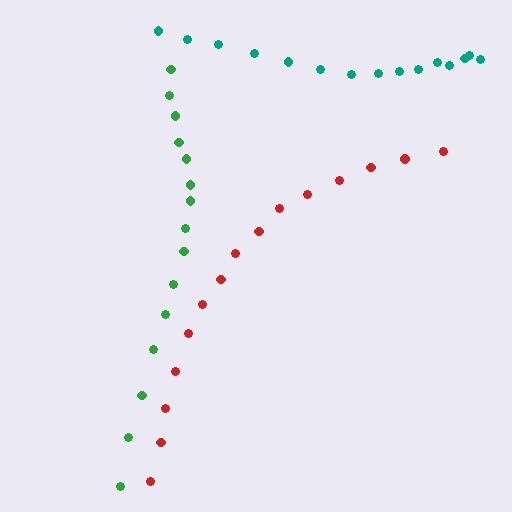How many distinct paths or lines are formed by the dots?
There are 3 distinct paths.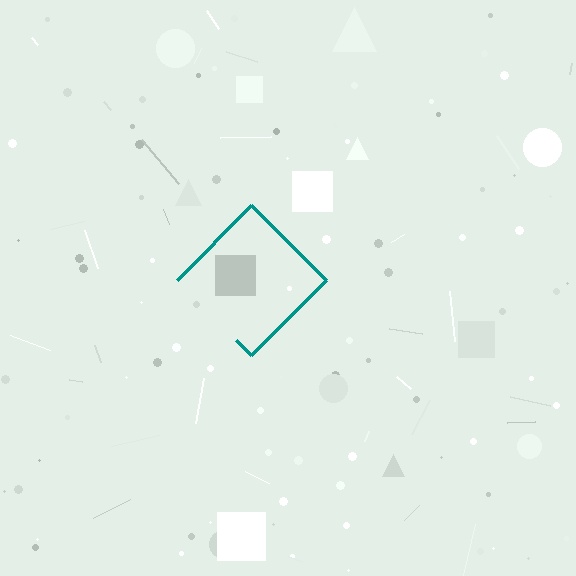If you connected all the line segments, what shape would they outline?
They would outline a diamond.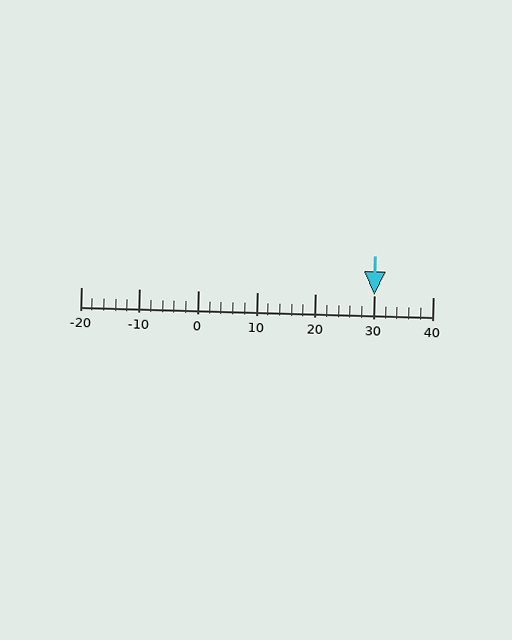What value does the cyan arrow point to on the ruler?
The cyan arrow points to approximately 30.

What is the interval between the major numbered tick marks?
The major tick marks are spaced 10 units apart.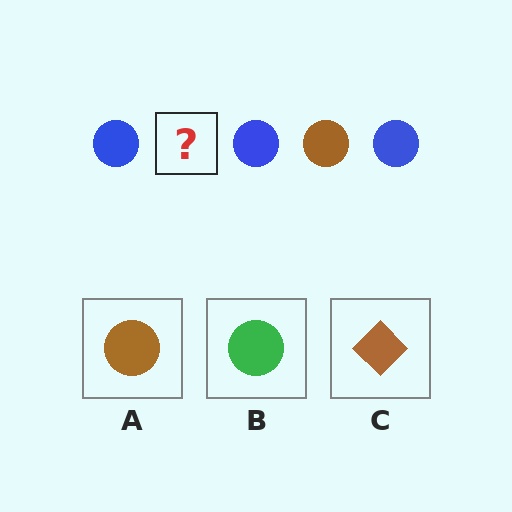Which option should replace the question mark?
Option A.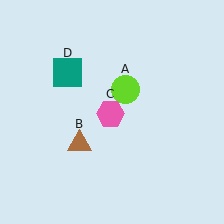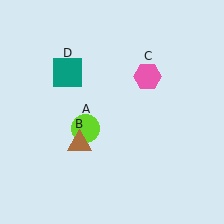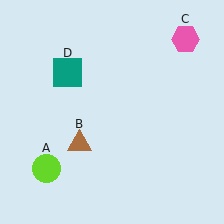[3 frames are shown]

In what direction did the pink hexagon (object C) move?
The pink hexagon (object C) moved up and to the right.